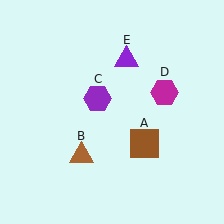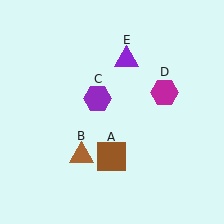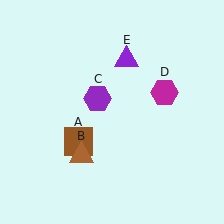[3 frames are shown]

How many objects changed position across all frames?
1 object changed position: brown square (object A).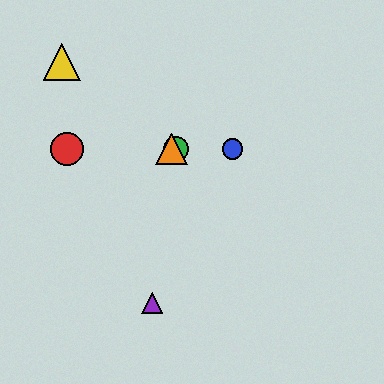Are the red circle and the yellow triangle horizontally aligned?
No, the red circle is at y≈149 and the yellow triangle is at y≈62.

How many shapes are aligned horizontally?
4 shapes (the red circle, the blue circle, the green circle, the orange triangle) are aligned horizontally.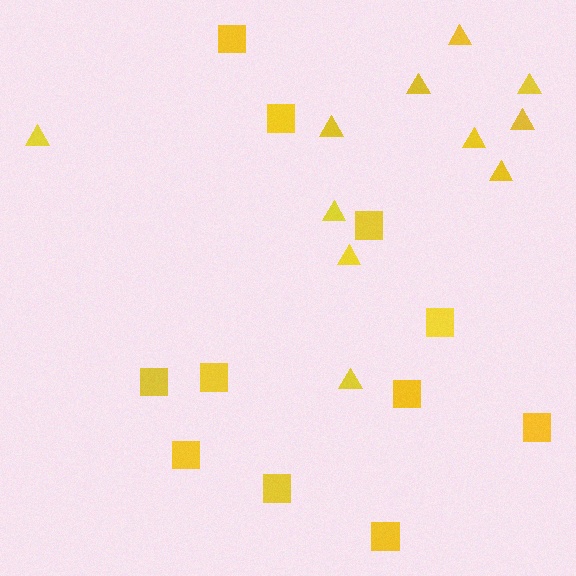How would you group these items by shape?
There are 2 groups: one group of squares (11) and one group of triangles (11).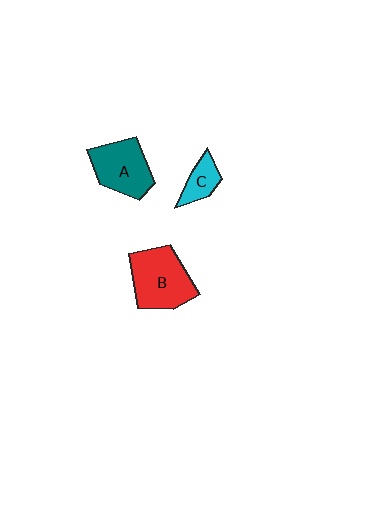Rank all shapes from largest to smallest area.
From largest to smallest: B (red), A (teal), C (cyan).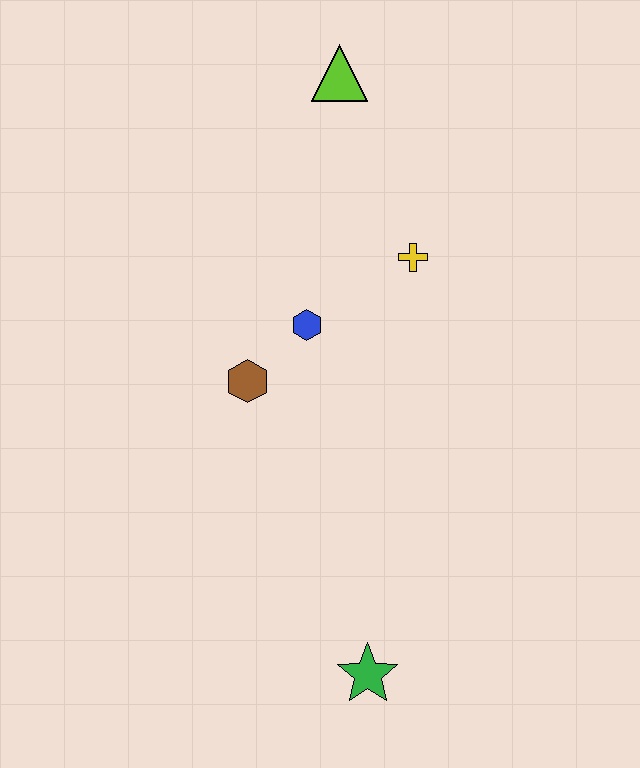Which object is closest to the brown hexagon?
The blue hexagon is closest to the brown hexagon.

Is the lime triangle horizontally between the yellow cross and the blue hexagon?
Yes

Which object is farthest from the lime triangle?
The green star is farthest from the lime triangle.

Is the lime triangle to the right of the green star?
No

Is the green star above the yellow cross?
No